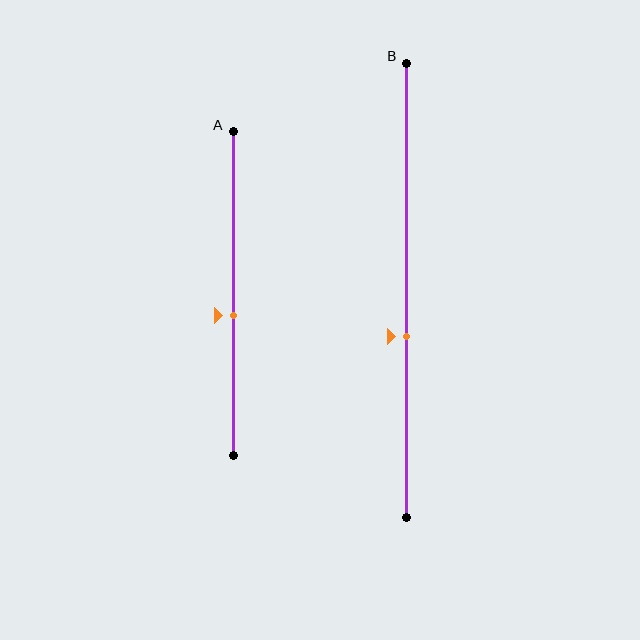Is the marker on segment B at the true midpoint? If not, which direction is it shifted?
No, the marker on segment B is shifted downward by about 10% of the segment length.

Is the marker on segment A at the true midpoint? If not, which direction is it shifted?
No, the marker on segment A is shifted downward by about 7% of the segment length.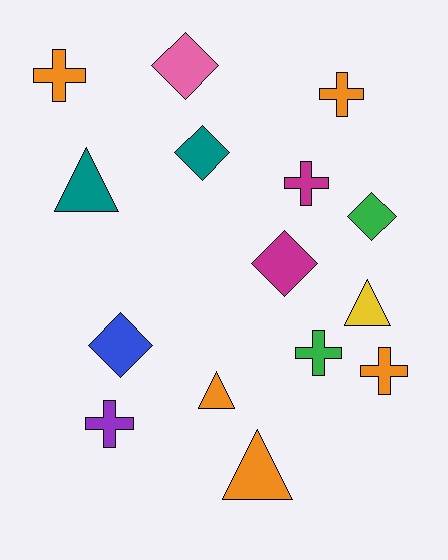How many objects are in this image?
There are 15 objects.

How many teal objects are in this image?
There are 2 teal objects.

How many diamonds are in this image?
There are 5 diamonds.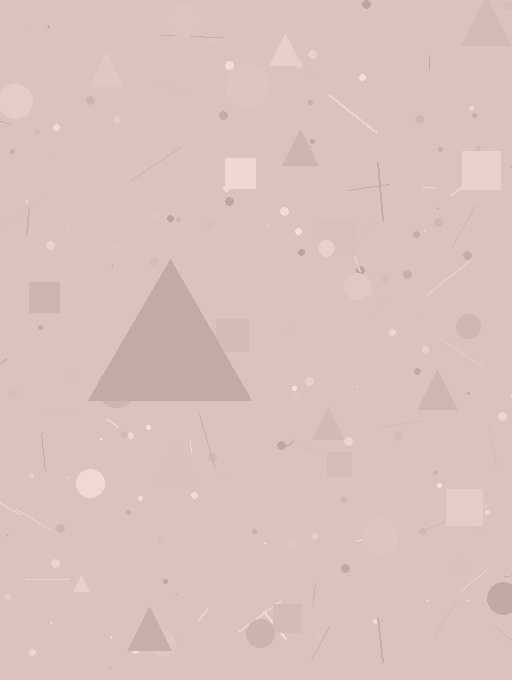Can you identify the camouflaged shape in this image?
The camouflaged shape is a triangle.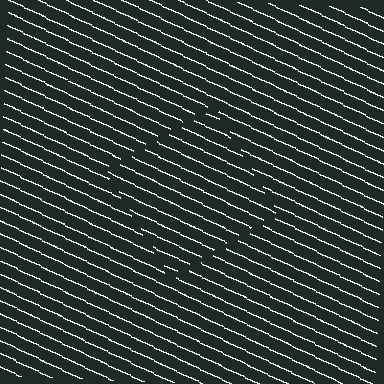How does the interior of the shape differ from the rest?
The interior of the shape contains the same grating, shifted by half a period — the contour is defined by the phase discontinuity where line-ends from the inner and outer gratings abut.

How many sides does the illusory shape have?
4 sides — the line-ends trace a square.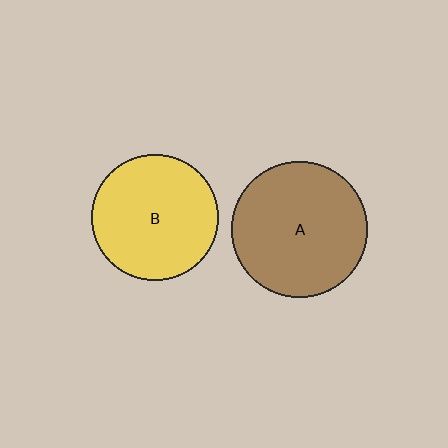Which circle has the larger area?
Circle A (brown).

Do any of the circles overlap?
No, none of the circles overlap.